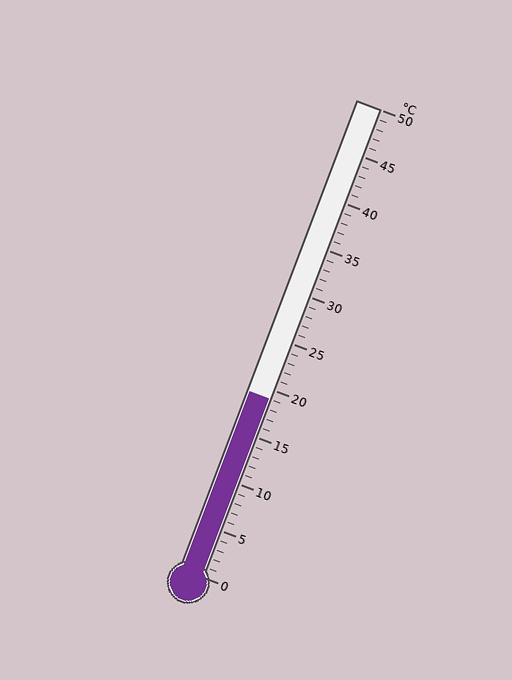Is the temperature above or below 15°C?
The temperature is above 15°C.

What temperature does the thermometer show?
The thermometer shows approximately 19°C.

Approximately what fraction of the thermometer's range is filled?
The thermometer is filled to approximately 40% of its range.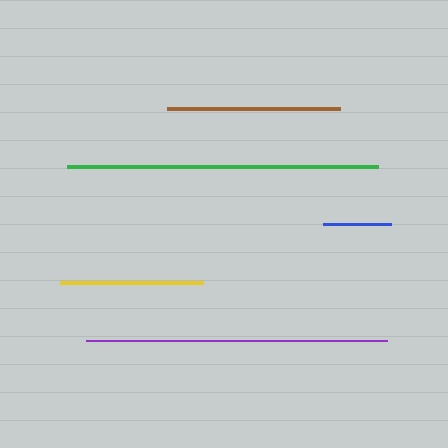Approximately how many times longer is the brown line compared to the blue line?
The brown line is approximately 2.5 times the length of the blue line.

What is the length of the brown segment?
The brown segment is approximately 173 pixels long.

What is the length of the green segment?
The green segment is approximately 311 pixels long.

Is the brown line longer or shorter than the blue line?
The brown line is longer than the blue line.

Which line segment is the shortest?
The blue line is the shortest at approximately 68 pixels.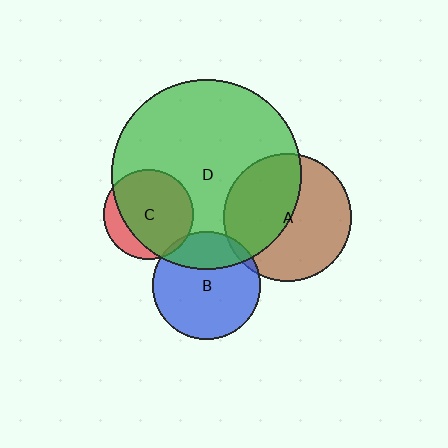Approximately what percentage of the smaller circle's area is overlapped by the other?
Approximately 5%.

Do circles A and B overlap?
Yes.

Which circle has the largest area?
Circle D (green).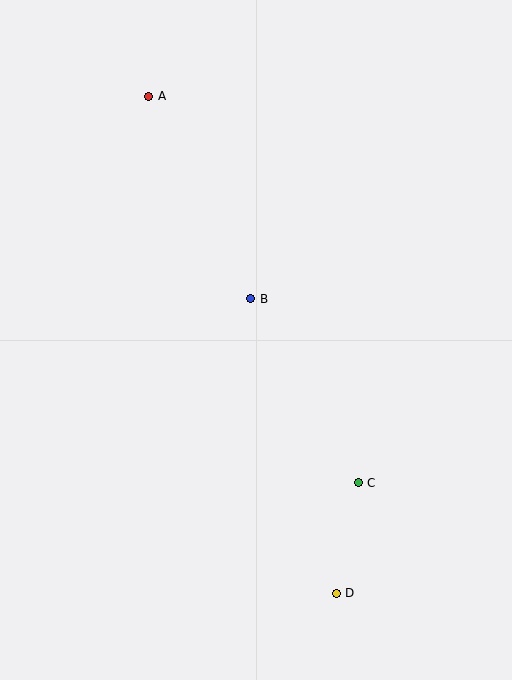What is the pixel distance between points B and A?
The distance between B and A is 227 pixels.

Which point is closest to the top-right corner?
Point A is closest to the top-right corner.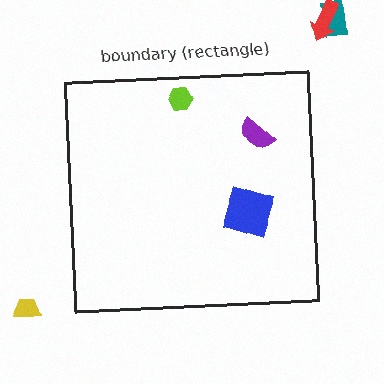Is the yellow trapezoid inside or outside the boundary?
Outside.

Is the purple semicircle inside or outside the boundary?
Inside.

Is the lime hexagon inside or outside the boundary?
Inside.